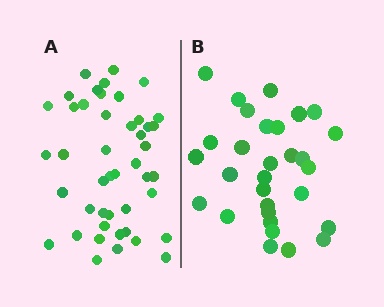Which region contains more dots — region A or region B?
Region A (the left region) has more dots.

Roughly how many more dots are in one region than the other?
Region A has approximately 15 more dots than region B.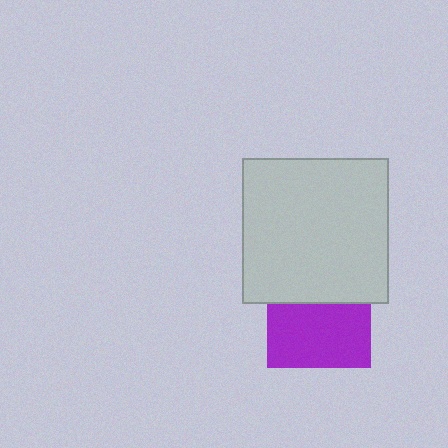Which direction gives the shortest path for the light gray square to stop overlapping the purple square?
Moving up gives the shortest separation.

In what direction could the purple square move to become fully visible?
The purple square could move down. That would shift it out from behind the light gray square entirely.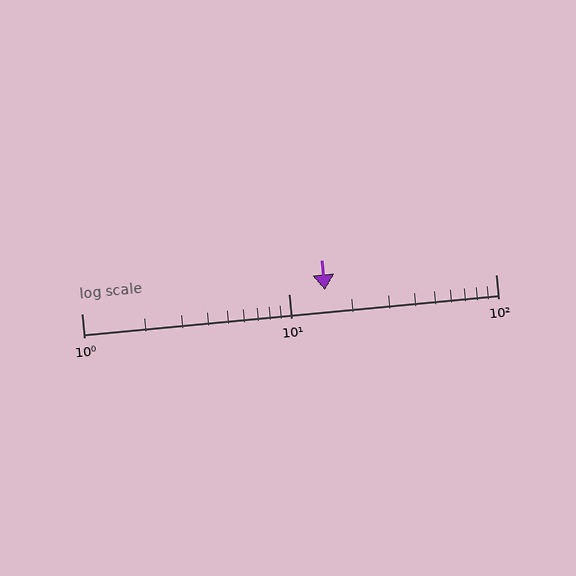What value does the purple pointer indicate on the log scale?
The pointer indicates approximately 15.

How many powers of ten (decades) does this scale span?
The scale spans 2 decades, from 1 to 100.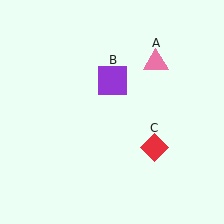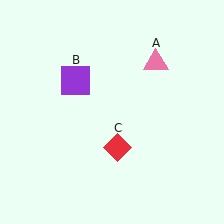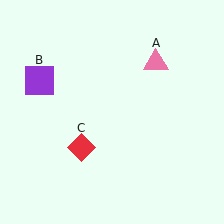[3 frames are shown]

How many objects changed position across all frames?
2 objects changed position: purple square (object B), red diamond (object C).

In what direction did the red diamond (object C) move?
The red diamond (object C) moved left.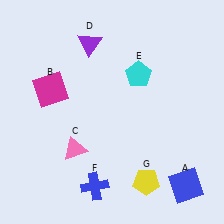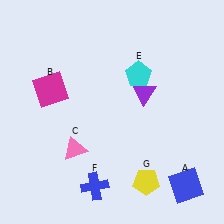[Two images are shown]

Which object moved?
The purple triangle (D) moved right.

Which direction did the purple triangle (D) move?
The purple triangle (D) moved right.